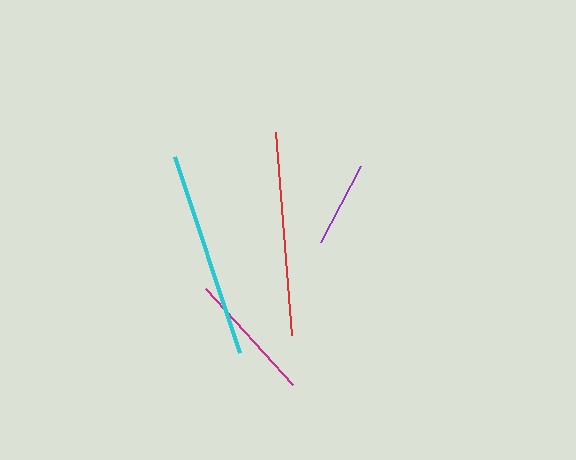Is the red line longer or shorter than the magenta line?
The red line is longer than the magenta line.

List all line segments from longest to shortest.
From longest to shortest: cyan, red, magenta, purple.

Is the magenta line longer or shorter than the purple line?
The magenta line is longer than the purple line.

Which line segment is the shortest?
The purple line is the shortest at approximately 85 pixels.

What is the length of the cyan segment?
The cyan segment is approximately 207 pixels long.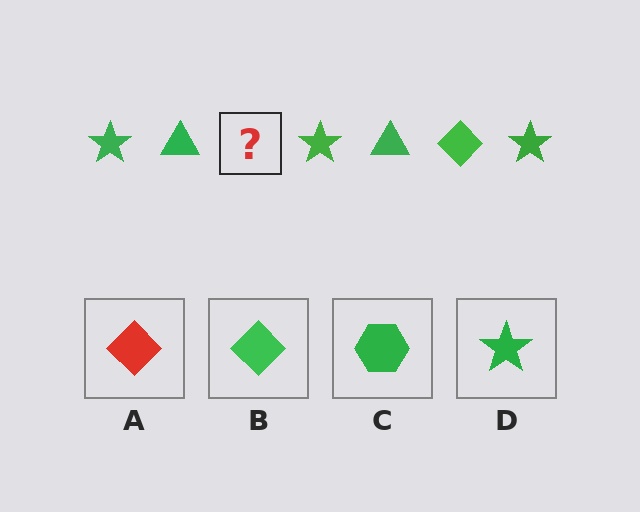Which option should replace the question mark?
Option B.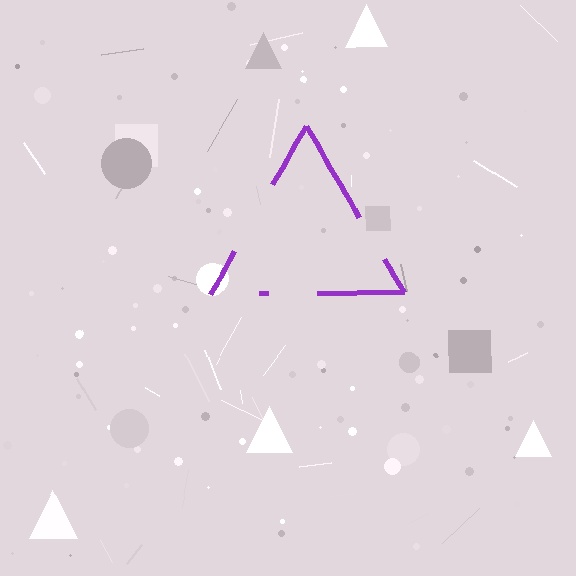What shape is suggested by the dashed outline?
The dashed outline suggests a triangle.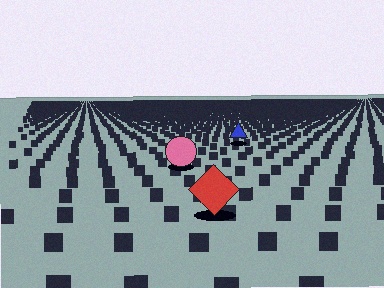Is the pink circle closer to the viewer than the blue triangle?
Yes. The pink circle is closer — you can tell from the texture gradient: the ground texture is coarser near it.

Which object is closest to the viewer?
The red diamond is closest. The texture marks near it are larger and more spread out.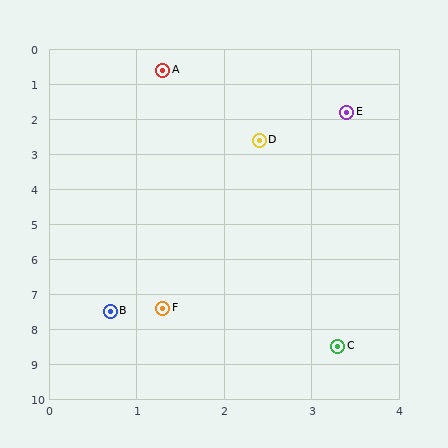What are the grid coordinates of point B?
Point B is at approximately (0.7, 7.5).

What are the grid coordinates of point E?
Point E is at approximately (3.4, 1.8).